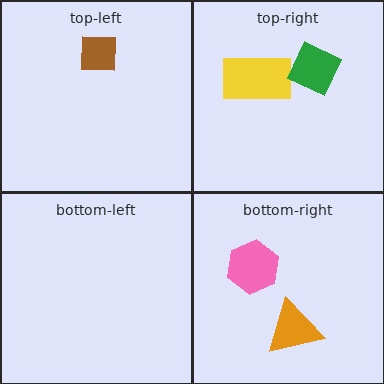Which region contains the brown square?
The top-left region.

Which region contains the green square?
The top-right region.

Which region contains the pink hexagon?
The bottom-right region.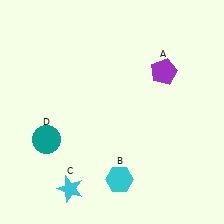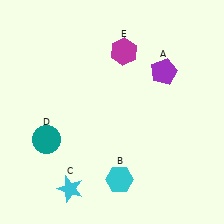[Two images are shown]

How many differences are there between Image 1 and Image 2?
There is 1 difference between the two images.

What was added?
A magenta hexagon (E) was added in Image 2.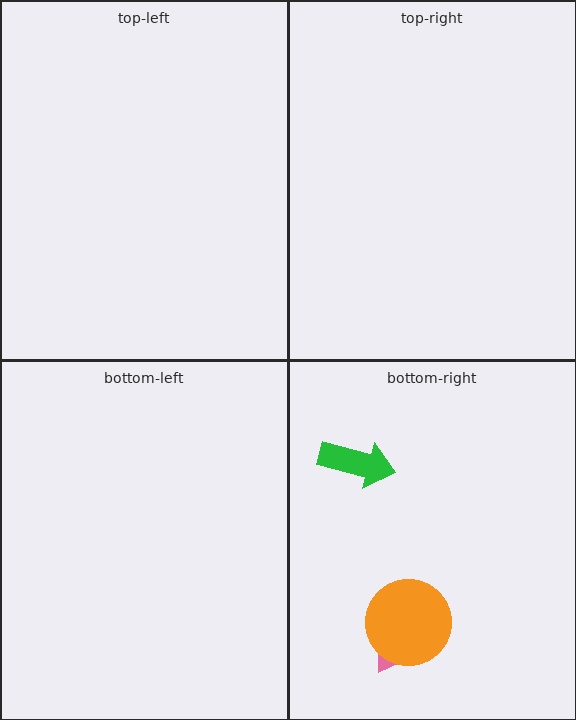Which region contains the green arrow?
The bottom-right region.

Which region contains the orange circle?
The bottom-right region.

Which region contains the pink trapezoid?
The bottom-right region.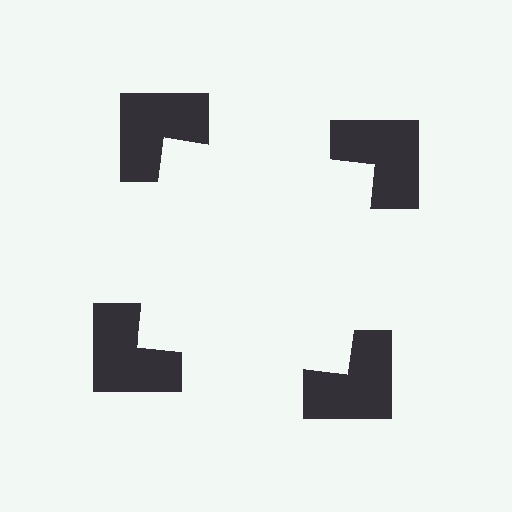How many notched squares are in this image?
There are 4 — one at each vertex of the illusory square.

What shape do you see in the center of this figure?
An illusory square — its edges are inferred from the aligned wedge cuts in the notched squares, not physically drawn.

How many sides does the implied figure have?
4 sides.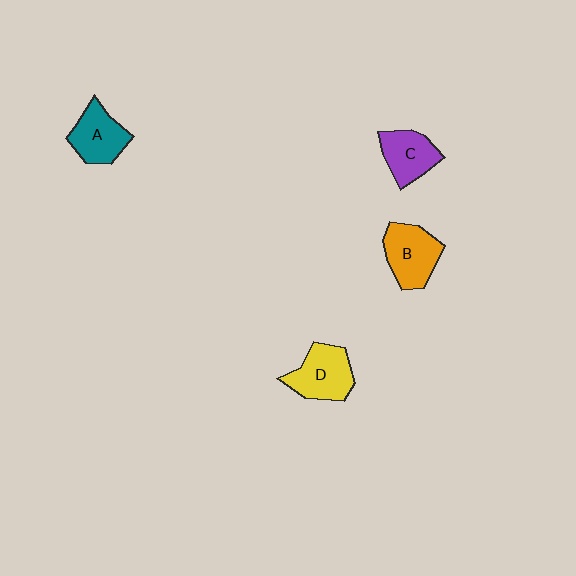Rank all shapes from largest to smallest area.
From largest to smallest: D (yellow), B (orange), A (teal), C (purple).